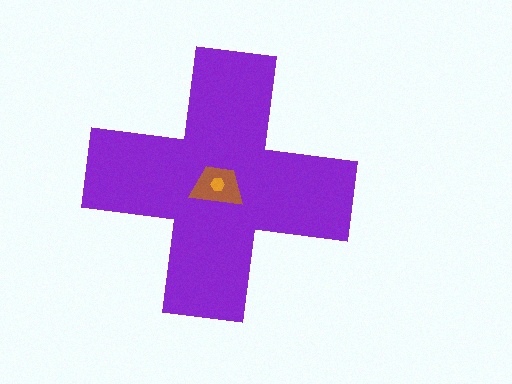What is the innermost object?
The orange hexagon.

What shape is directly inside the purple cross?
The brown trapezoid.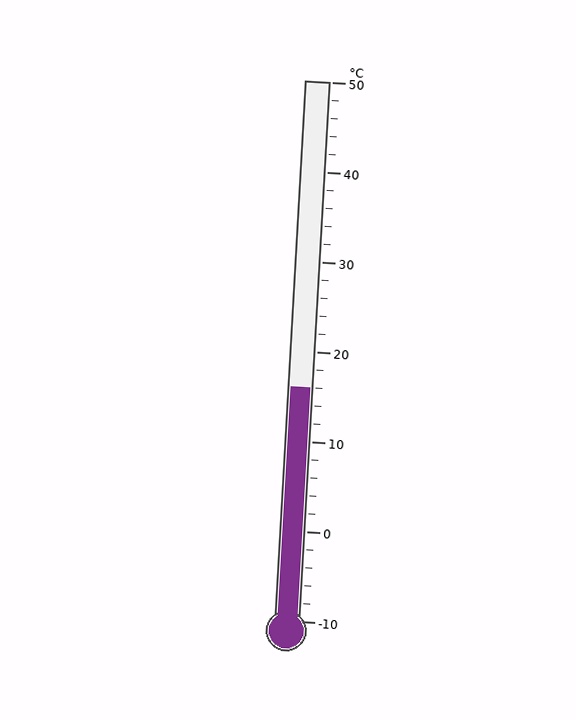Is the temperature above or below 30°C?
The temperature is below 30°C.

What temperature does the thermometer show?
The thermometer shows approximately 16°C.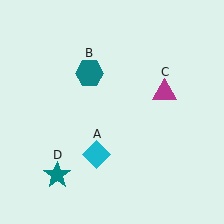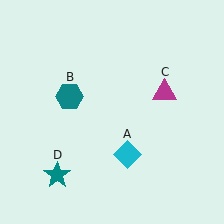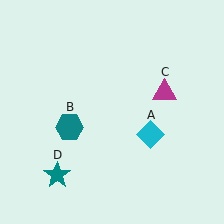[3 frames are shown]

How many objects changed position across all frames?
2 objects changed position: cyan diamond (object A), teal hexagon (object B).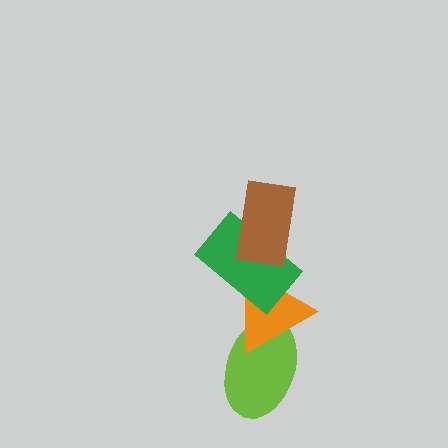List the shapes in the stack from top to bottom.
From top to bottom: the brown rectangle, the green rectangle, the orange triangle, the lime ellipse.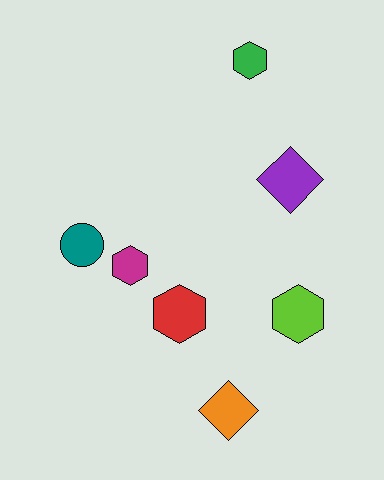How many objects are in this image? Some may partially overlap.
There are 7 objects.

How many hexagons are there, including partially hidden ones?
There are 4 hexagons.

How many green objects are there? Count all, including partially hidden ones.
There is 1 green object.